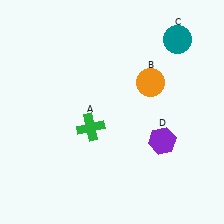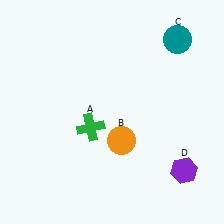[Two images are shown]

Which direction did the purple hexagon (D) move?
The purple hexagon (D) moved down.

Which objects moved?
The objects that moved are: the orange circle (B), the purple hexagon (D).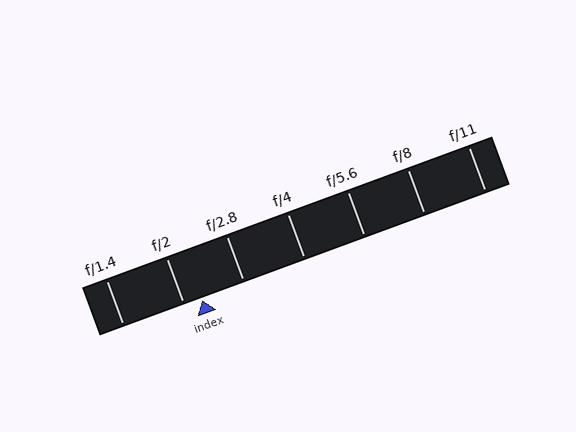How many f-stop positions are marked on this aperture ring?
There are 7 f-stop positions marked.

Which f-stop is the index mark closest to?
The index mark is closest to f/2.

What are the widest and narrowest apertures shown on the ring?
The widest aperture shown is f/1.4 and the narrowest is f/11.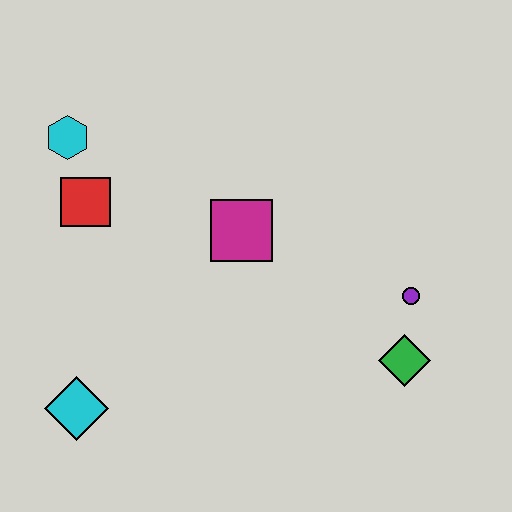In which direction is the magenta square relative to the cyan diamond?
The magenta square is above the cyan diamond.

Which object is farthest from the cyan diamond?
The purple circle is farthest from the cyan diamond.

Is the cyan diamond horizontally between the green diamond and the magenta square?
No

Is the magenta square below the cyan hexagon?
Yes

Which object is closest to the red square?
The cyan hexagon is closest to the red square.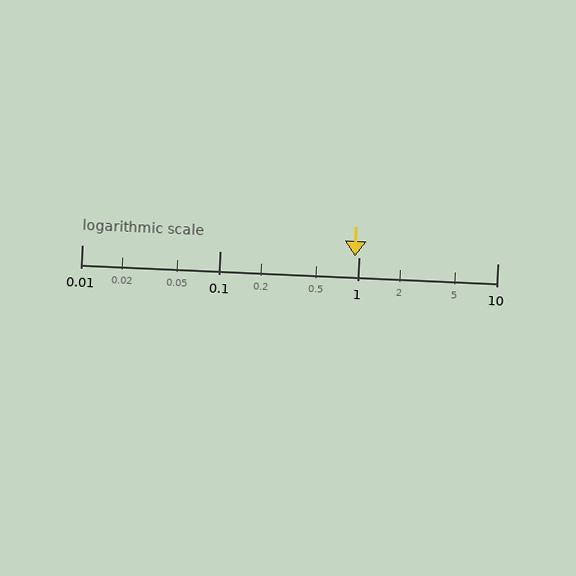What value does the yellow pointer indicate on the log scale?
The pointer indicates approximately 0.94.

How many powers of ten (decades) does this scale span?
The scale spans 3 decades, from 0.01 to 10.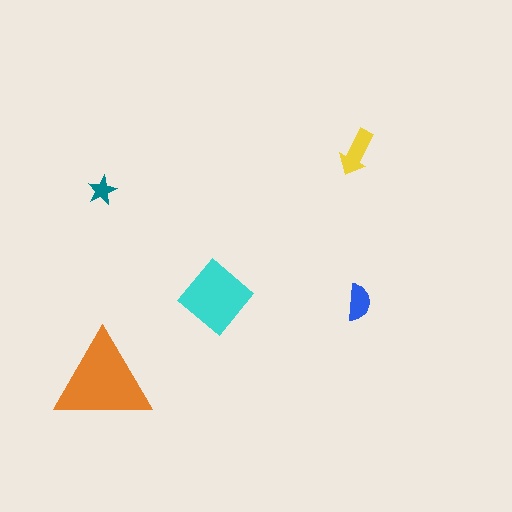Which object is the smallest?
The teal star.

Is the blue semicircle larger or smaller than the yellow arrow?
Smaller.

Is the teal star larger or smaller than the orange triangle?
Smaller.